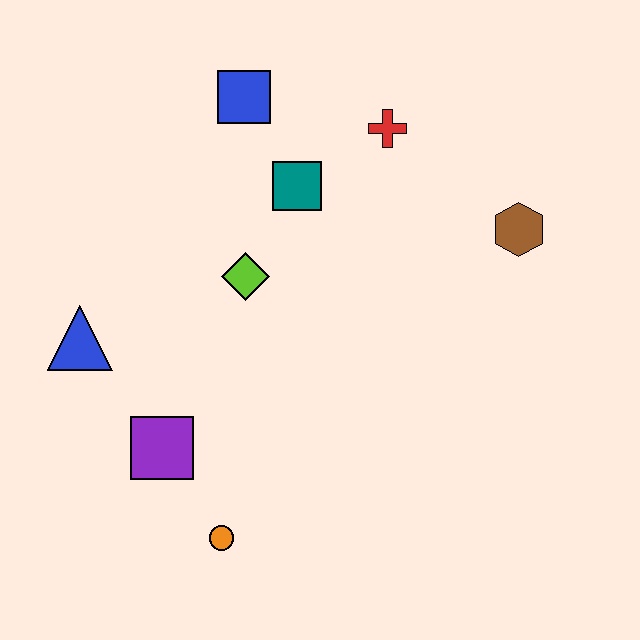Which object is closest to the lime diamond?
The teal square is closest to the lime diamond.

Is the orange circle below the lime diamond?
Yes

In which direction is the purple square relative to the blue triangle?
The purple square is below the blue triangle.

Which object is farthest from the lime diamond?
The brown hexagon is farthest from the lime diamond.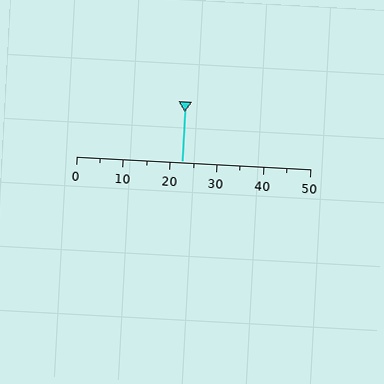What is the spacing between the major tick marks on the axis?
The major ticks are spaced 10 apart.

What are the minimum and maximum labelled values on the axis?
The axis runs from 0 to 50.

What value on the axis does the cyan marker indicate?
The marker indicates approximately 22.5.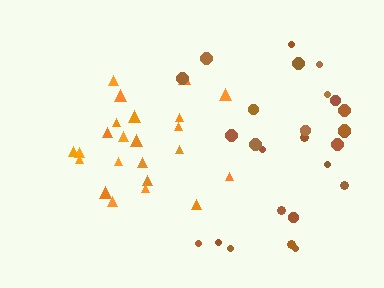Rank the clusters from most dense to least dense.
orange, brown.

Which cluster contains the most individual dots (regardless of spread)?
Brown (26).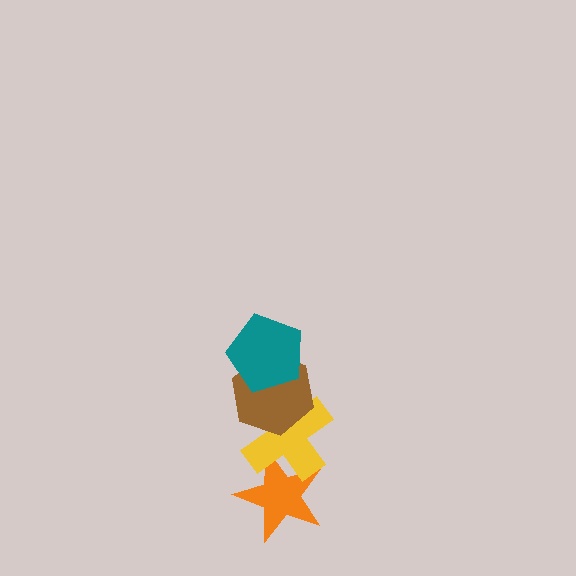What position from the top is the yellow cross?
The yellow cross is 3rd from the top.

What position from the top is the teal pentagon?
The teal pentagon is 1st from the top.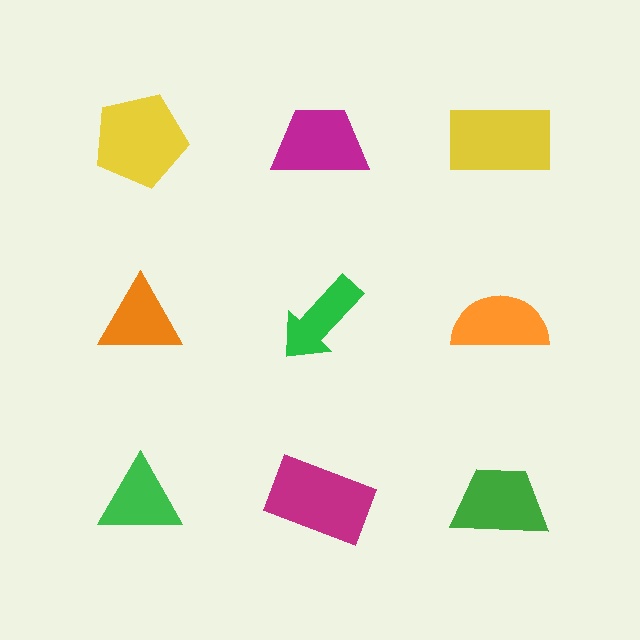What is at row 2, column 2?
A green arrow.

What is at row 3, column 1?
A green triangle.